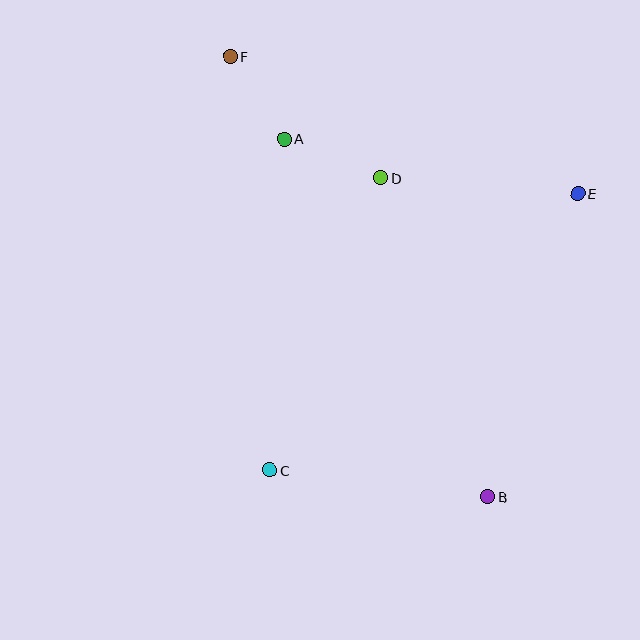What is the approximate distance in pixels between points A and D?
The distance between A and D is approximately 104 pixels.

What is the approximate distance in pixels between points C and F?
The distance between C and F is approximately 415 pixels.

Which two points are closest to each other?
Points A and F are closest to each other.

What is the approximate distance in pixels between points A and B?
The distance between A and B is approximately 412 pixels.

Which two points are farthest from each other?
Points B and F are farthest from each other.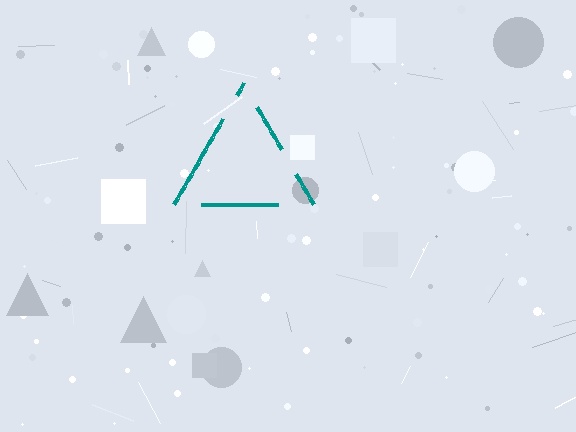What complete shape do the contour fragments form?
The contour fragments form a triangle.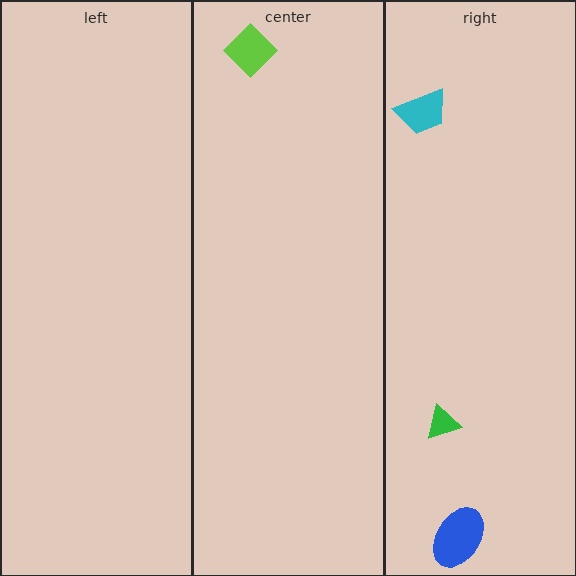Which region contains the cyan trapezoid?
The right region.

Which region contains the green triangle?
The right region.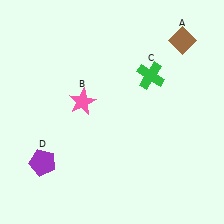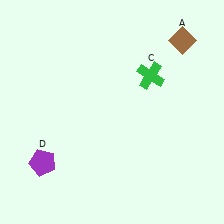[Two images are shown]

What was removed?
The pink star (B) was removed in Image 2.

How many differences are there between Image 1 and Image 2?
There is 1 difference between the two images.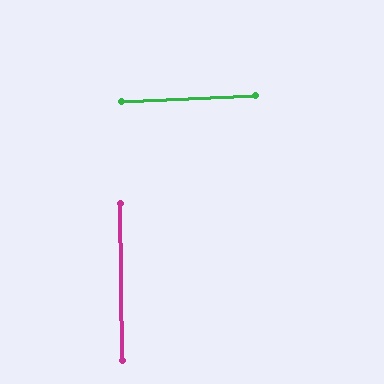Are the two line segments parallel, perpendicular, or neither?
Perpendicular — they meet at approximately 88°.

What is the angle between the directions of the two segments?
Approximately 88 degrees.